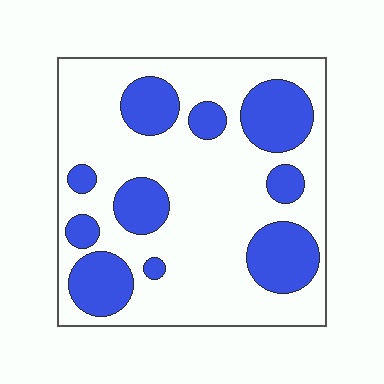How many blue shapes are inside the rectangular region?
10.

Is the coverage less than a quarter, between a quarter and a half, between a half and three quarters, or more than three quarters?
Between a quarter and a half.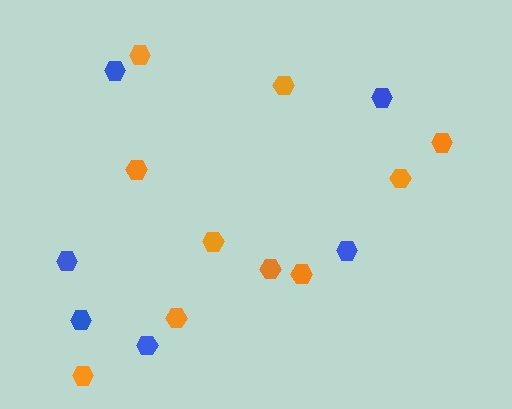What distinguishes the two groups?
There are 2 groups: one group of orange hexagons (10) and one group of blue hexagons (6).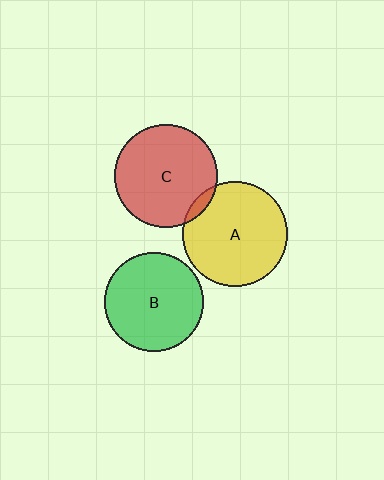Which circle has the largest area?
Circle A (yellow).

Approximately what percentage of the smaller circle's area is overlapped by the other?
Approximately 5%.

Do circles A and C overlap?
Yes.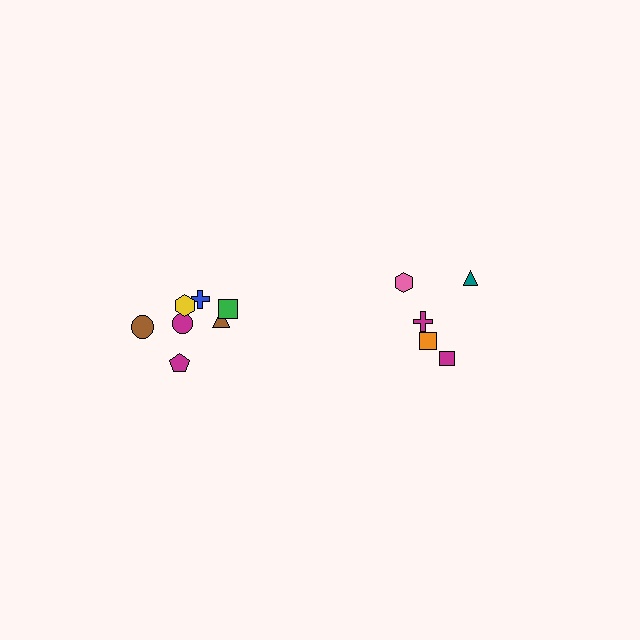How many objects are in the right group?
There are 5 objects.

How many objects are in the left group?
There are 7 objects.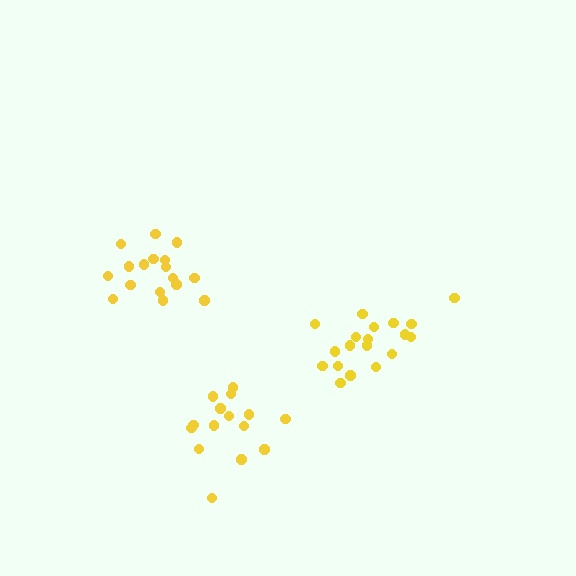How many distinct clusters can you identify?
There are 3 distinct clusters.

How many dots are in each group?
Group 1: 17 dots, Group 2: 19 dots, Group 3: 15 dots (51 total).